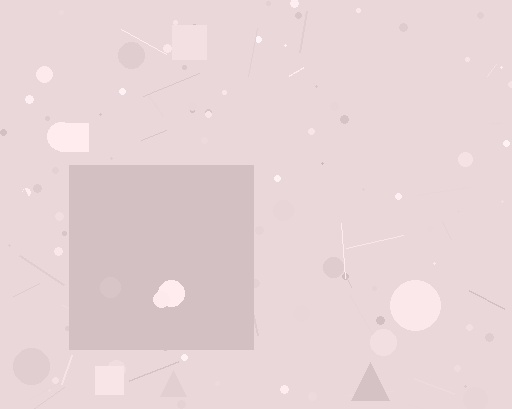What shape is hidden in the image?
A square is hidden in the image.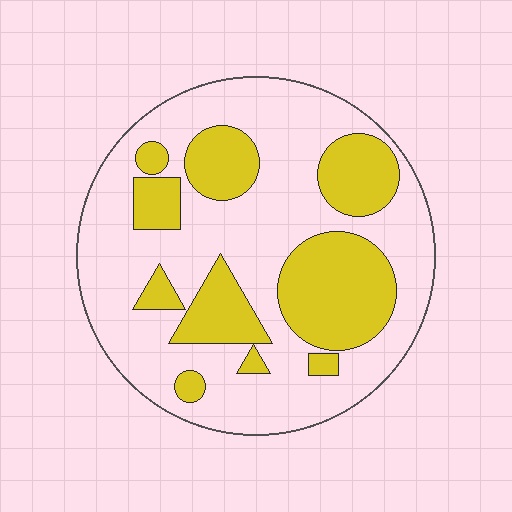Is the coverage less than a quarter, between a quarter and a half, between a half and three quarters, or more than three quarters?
Between a quarter and a half.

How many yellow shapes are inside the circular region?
10.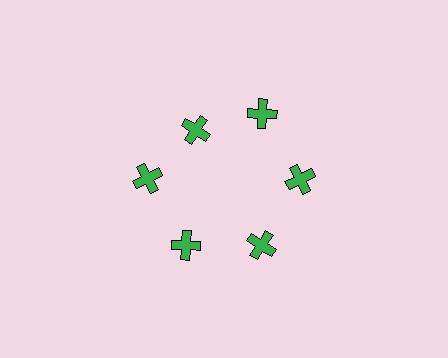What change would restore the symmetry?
The symmetry would be restored by moving it outward, back onto the ring so that all 6 crosses sit at equal angles and equal distance from the center.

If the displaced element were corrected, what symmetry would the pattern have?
It would have 6-fold rotational symmetry — the pattern would map onto itself every 60 degrees.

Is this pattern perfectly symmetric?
No. The 6 green crosses are arranged in a ring, but one element near the 11 o'clock position is pulled inward toward the center, breaking the 6-fold rotational symmetry.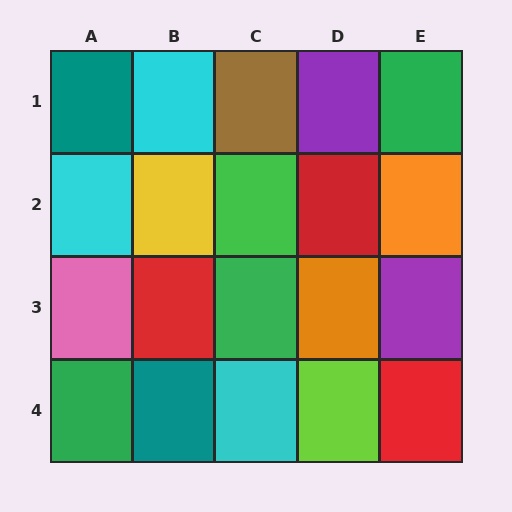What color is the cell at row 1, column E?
Green.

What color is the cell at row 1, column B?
Cyan.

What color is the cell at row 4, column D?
Lime.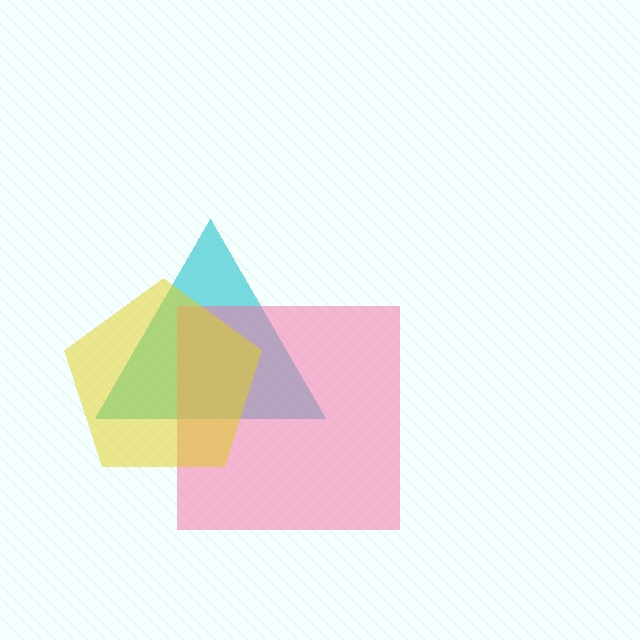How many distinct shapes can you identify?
There are 3 distinct shapes: a cyan triangle, a pink square, a yellow pentagon.